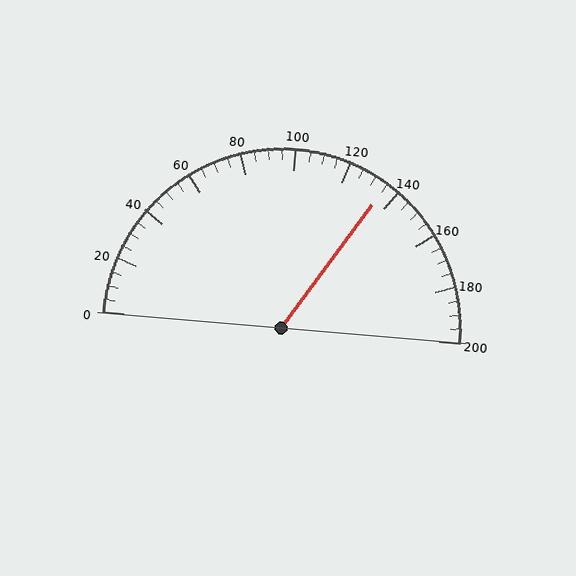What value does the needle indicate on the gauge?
The needle indicates approximately 135.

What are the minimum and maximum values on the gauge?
The gauge ranges from 0 to 200.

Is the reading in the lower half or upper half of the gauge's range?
The reading is in the upper half of the range (0 to 200).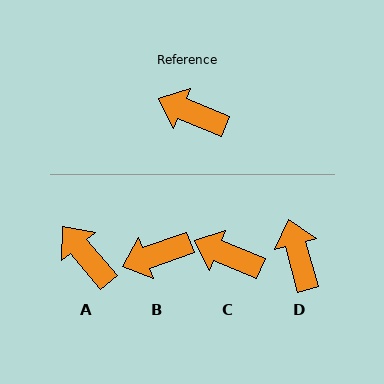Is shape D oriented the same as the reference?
No, it is off by about 52 degrees.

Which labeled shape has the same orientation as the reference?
C.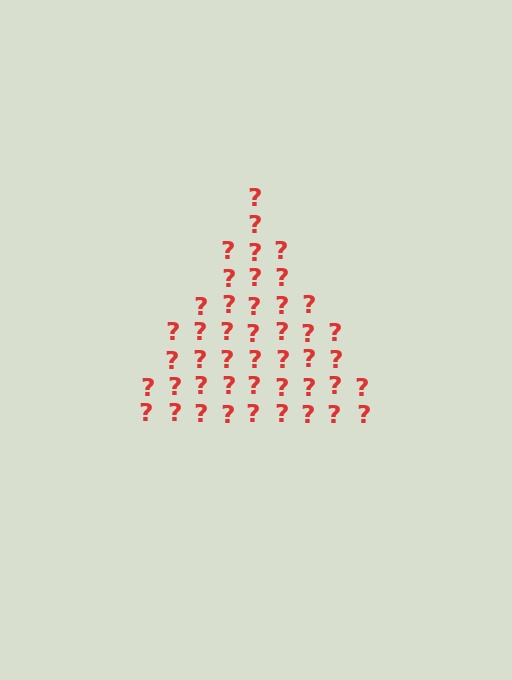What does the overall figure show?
The overall figure shows a triangle.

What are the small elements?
The small elements are question marks.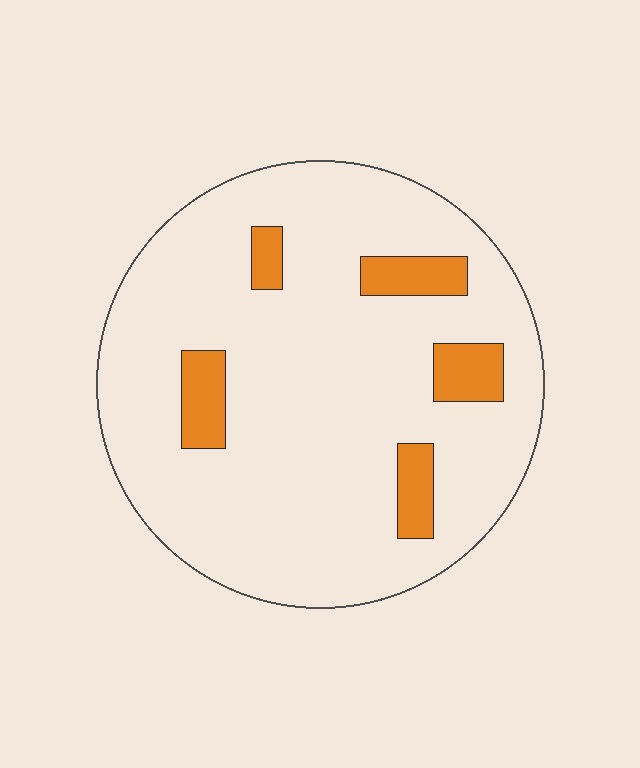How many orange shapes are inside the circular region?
5.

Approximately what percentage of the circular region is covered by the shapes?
Approximately 10%.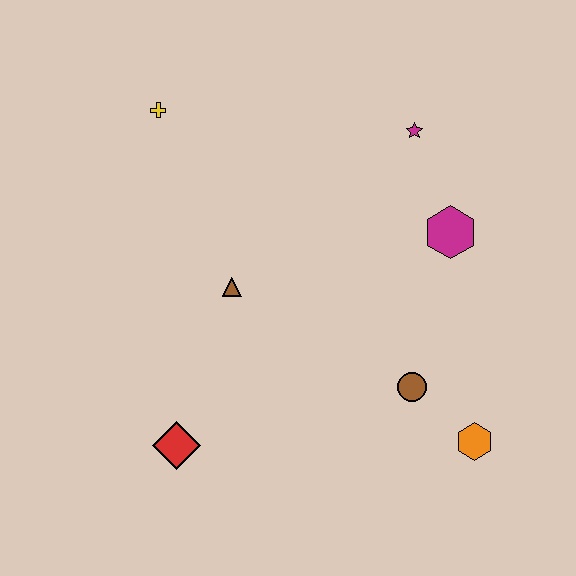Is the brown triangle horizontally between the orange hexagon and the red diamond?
Yes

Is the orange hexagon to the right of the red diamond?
Yes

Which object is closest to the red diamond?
The brown triangle is closest to the red diamond.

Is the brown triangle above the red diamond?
Yes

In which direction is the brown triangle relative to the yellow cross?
The brown triangle is below the yellow cross.